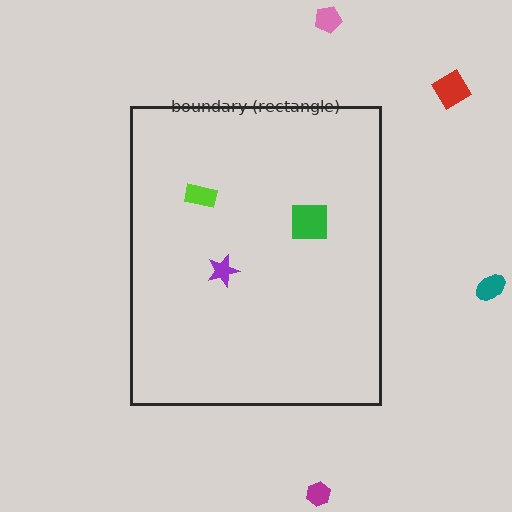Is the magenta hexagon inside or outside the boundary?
Outside.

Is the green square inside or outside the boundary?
Inside.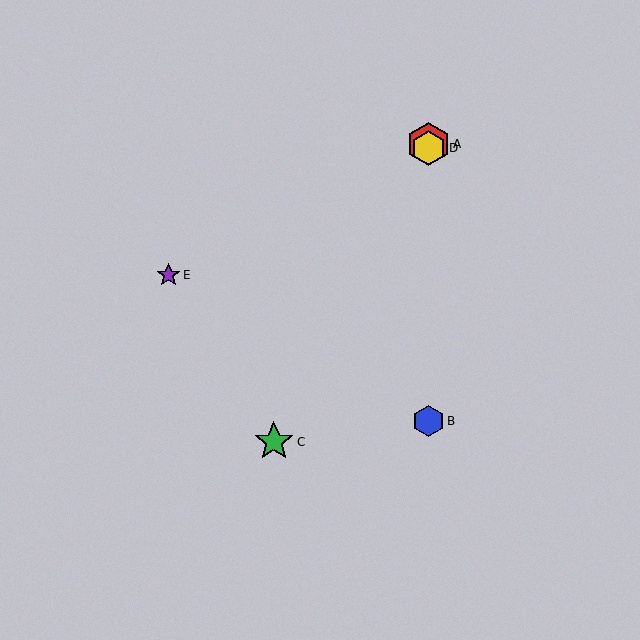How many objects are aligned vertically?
3 objects (A, B, D) are aligned vertically.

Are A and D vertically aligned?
Yes, both are at x≈429.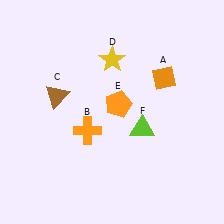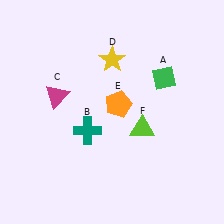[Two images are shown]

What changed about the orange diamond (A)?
In Image 1, A is orange. In Image 2, it changed to green.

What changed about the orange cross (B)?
In Image 1, B is orange. In Image 2, it changed to teal.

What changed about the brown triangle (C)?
In Image 1, C is brown. In Image 2, it changed to magenta.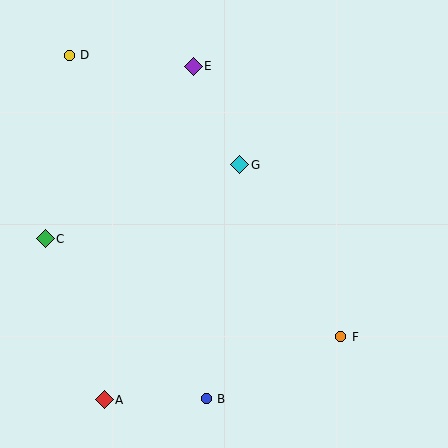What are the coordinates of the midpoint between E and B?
The midpoint between E and B is at (200, 232).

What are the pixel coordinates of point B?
Point B is at (206, 399).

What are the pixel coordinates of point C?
Point C is at (45, 239).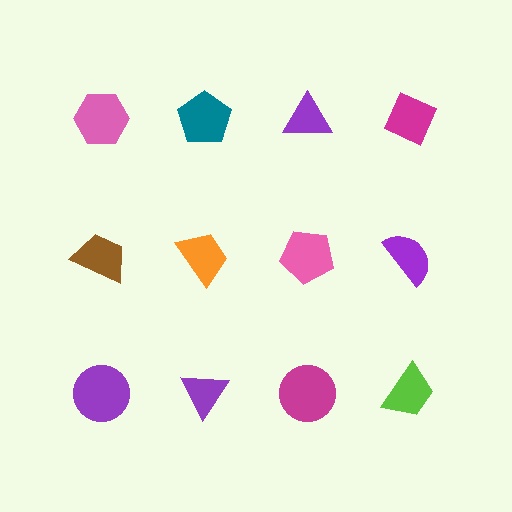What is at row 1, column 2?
A teal pentagon.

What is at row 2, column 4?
A purple semicircle.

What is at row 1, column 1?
A pink hexagon.